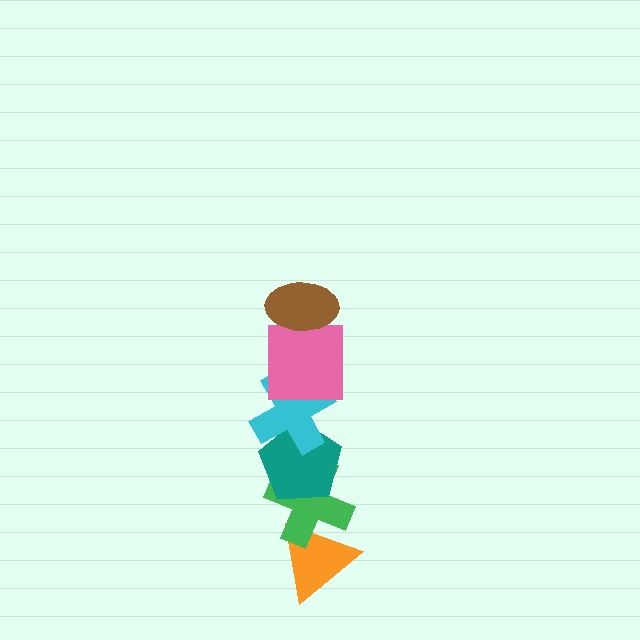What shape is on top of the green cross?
The teal pentagon is on top of the green cross.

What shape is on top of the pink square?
The brown ellipse is on top of the pink square.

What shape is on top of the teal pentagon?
The cyan cross is on top of the teal pentagon.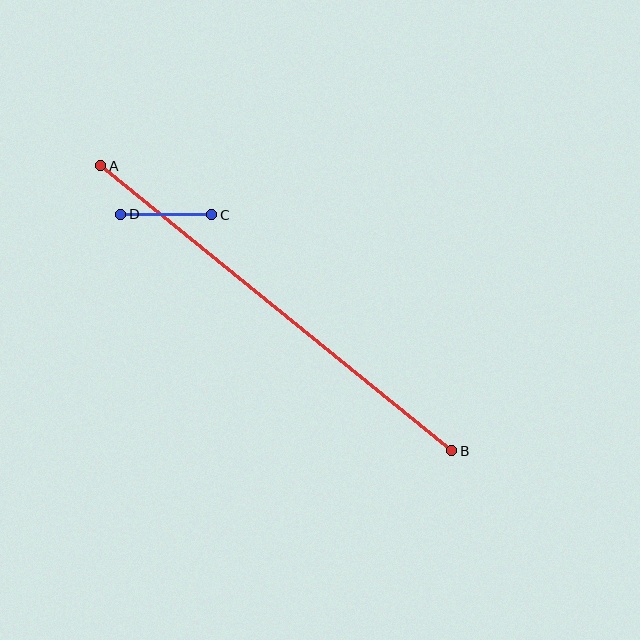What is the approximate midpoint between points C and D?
The midpoint is at approximately (166, 215) pixels.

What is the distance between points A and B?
The distance is approximately 452 pixels.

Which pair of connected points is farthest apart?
Points A and B are farthest apart.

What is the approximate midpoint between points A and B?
The midpoint is at approximately (276, 308) pixels.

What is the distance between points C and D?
The distance is approximately 91 pixels.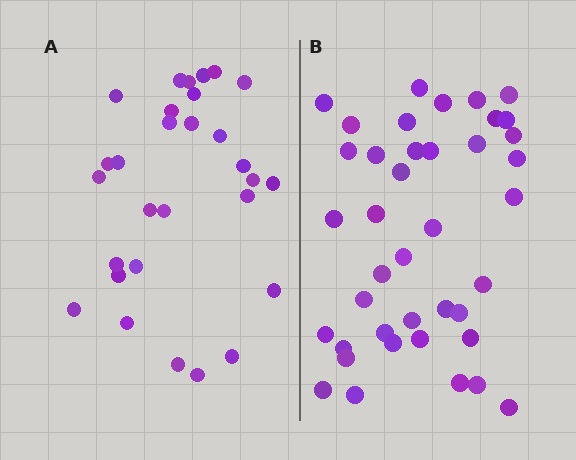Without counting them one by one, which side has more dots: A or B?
Region B (the right region) has more dots.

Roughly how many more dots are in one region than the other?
Region B has roughly 12 or so more dots than region A.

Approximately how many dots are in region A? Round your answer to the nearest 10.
About 30 dots. (The exact count is 29, which rounds to 30.)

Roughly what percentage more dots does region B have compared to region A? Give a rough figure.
About 40% more.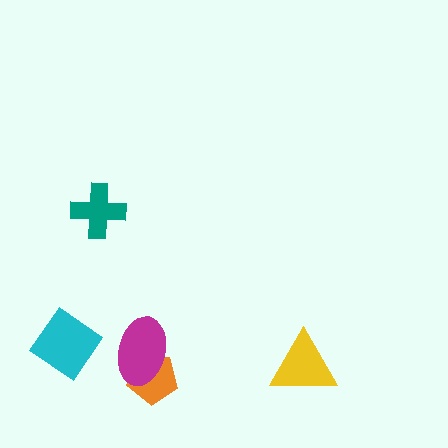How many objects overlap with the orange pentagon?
1 object overlaps with the orange pentagon.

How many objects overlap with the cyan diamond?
0 objects overlap with the cyan diamond.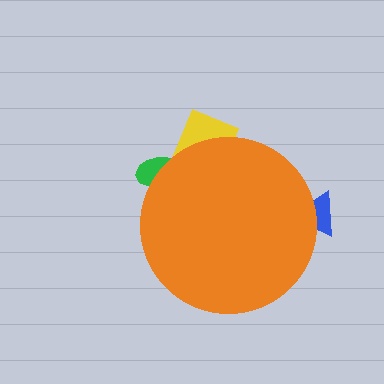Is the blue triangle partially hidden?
Yes, the blue triangle is partially hidden behind the orange circle.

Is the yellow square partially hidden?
Yes, the yellow square is partially hidden behind the orange circle.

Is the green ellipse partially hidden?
Yes, the green ellipse is partially hidden behind the orange circle.